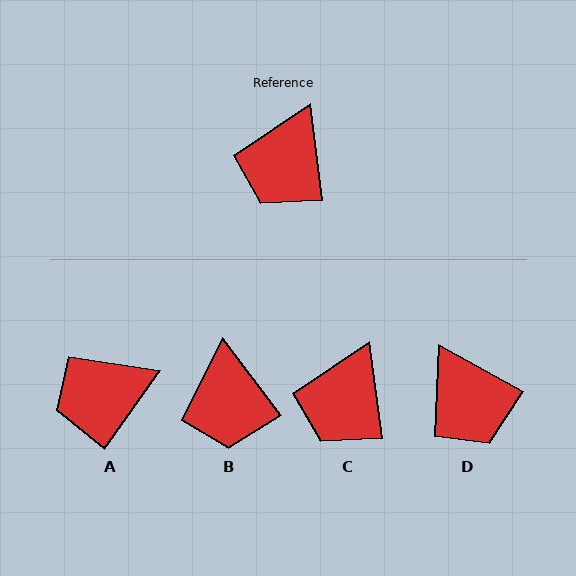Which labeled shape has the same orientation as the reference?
C.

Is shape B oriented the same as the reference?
No, it is off by about 30 degrees.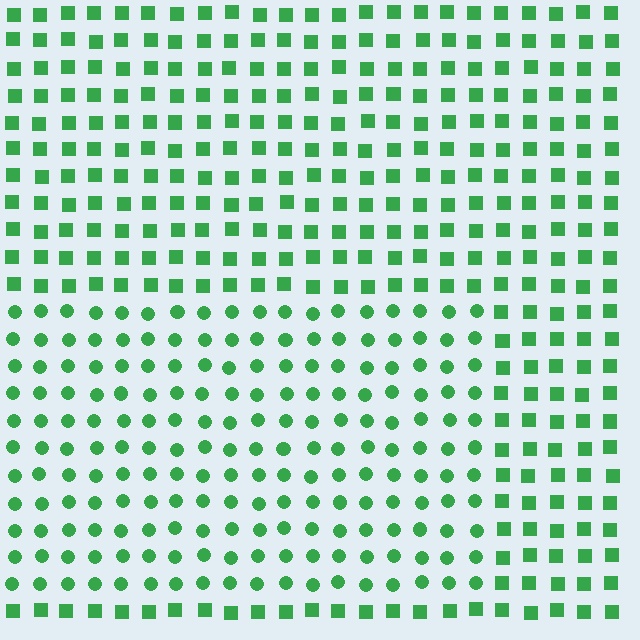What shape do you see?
I see a rectangle.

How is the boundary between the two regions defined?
The boundary is defined by a change in element shape: circles inside vs. squares outside. All elements share the same color and spacing.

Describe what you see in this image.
The image is filled with small green elements arranged in a uniform grid. A rectangle-shaped region contains circles, while the surrounding area contains squares. The boundary is defined purely by the change in element shape.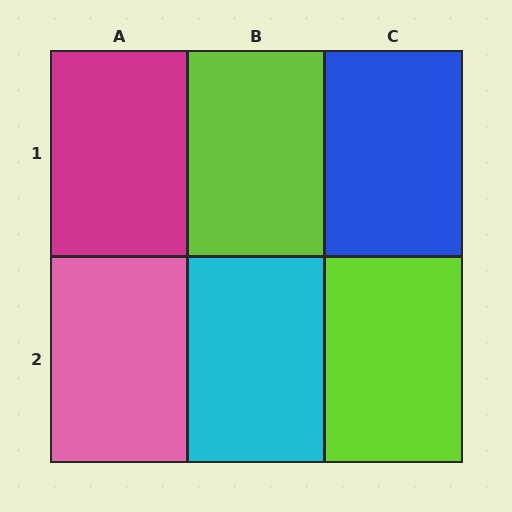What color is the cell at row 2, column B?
Cyan.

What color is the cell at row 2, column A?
Pink.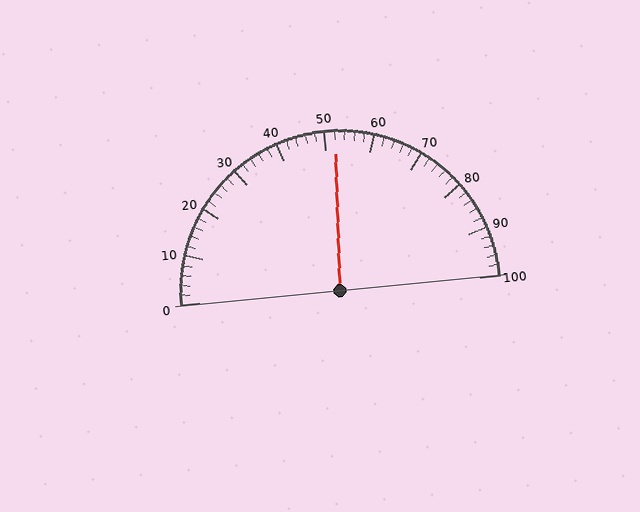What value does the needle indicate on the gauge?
The needle indicates approximately 52.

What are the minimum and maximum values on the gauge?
The gauge ranges from 0 to 100.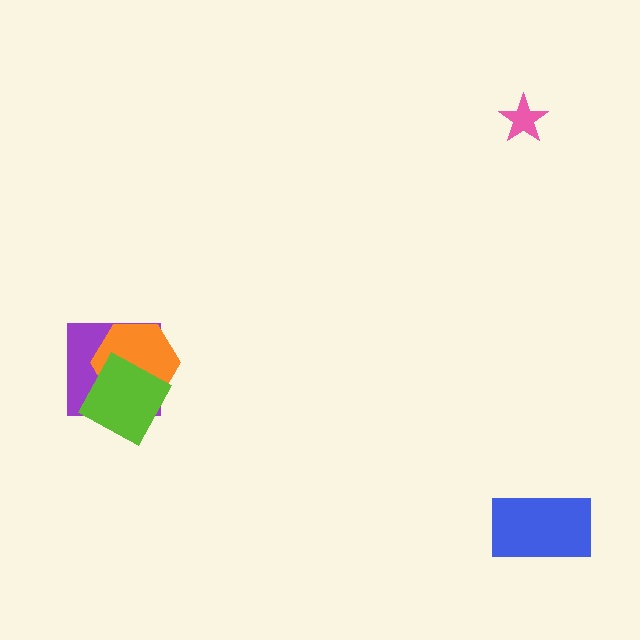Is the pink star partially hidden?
No, no other shape covers it.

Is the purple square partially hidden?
Yes, it is partially covered by another shape.